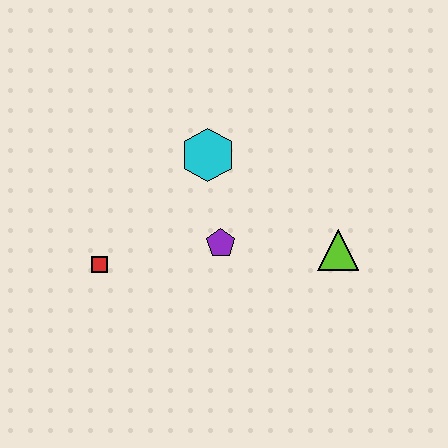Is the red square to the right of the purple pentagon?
No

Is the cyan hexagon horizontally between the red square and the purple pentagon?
Yes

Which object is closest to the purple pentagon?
The cyan hexagon is closest to the purple pentagon.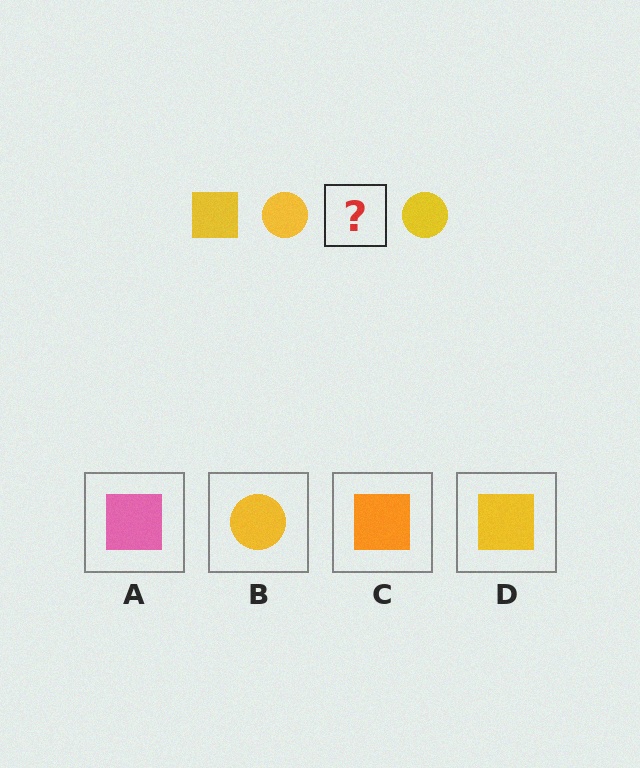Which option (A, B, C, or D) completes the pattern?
D.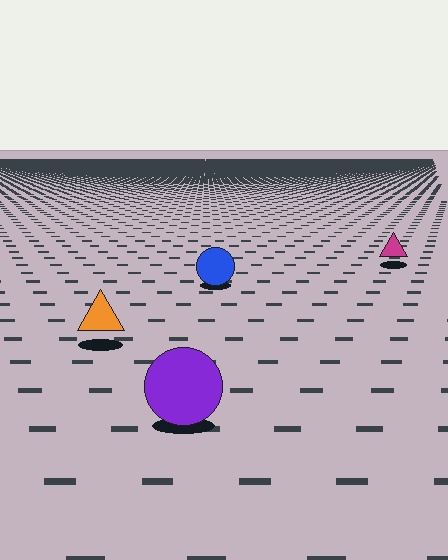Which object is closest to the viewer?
The purple circle is closest. The texture marks near it are larger and more spread out.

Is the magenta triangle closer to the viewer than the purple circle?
No. The purple circle is closer — you can tell from the texture gradient: the ground texture is coarser near it.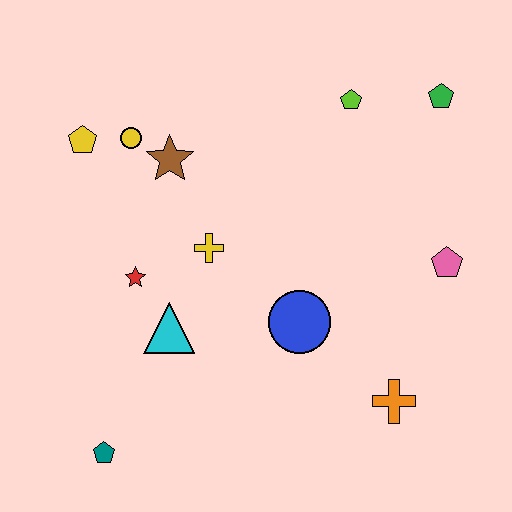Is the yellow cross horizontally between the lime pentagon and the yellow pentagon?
Yes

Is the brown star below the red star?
No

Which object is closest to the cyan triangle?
The red star is closest to the cyan triangle.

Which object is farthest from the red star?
The green pentagon is farthest from the red star.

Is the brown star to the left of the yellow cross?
Yes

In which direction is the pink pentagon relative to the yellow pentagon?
The pink pentagon is to the right of the yellow pentagon.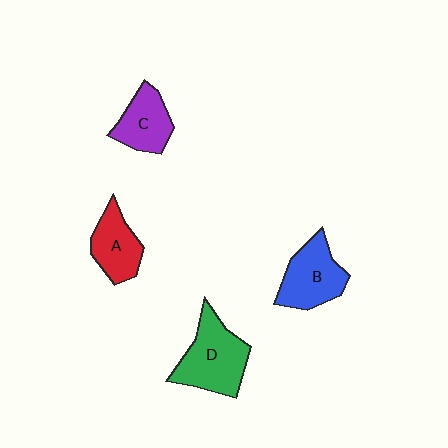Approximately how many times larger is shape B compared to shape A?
Approximately 1.2 times.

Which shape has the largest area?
Shape D (green).